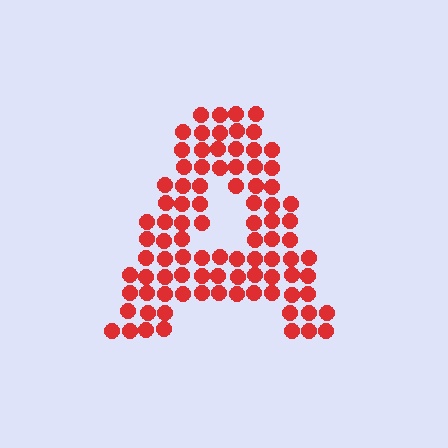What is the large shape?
The large shape is the letter A.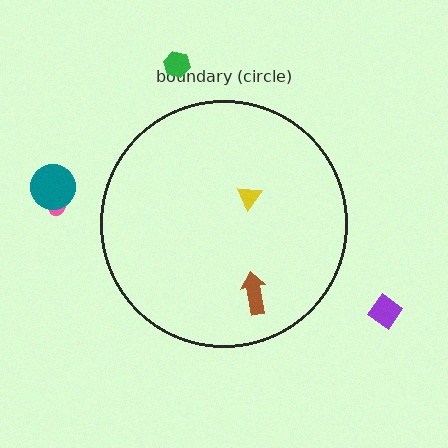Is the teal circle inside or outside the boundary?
Outside.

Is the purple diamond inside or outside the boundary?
Outside.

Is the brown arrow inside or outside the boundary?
Inside.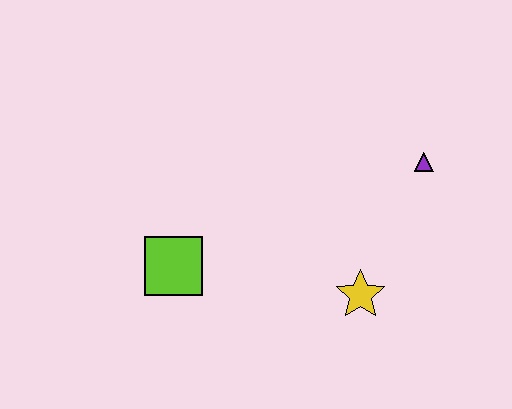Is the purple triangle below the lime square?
No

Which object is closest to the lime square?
The yellow star is closest to the lime square.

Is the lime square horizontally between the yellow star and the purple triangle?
No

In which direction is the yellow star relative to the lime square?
The yellow star is to the right of the lime square.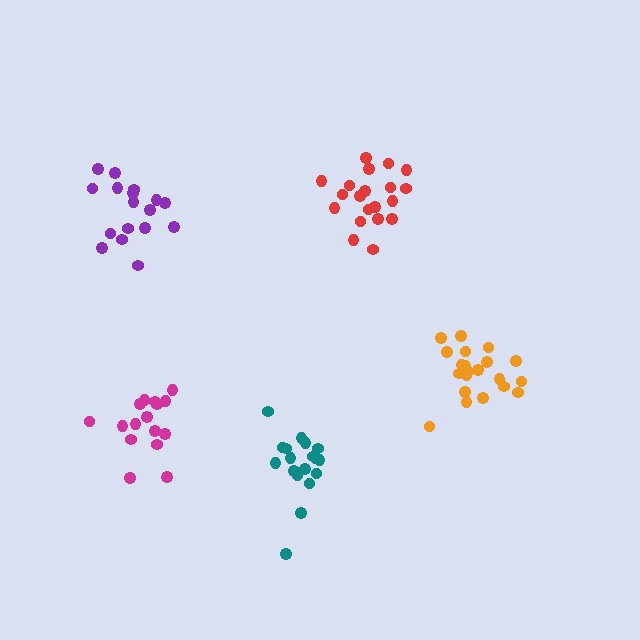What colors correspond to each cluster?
The clusters are colored: orange, red, magenta, teal, purple.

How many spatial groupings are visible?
There are 5 spatial groupings.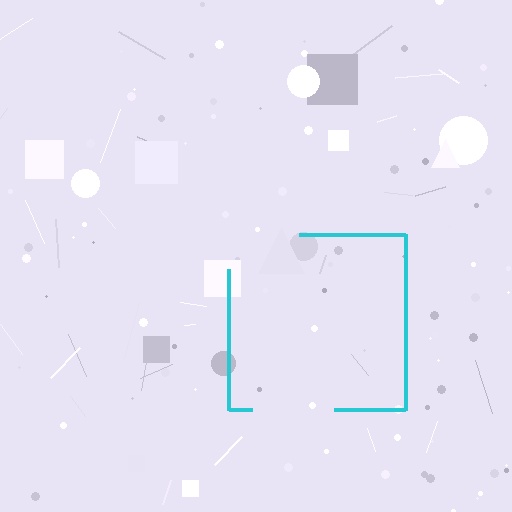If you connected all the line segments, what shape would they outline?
They would outline a square.